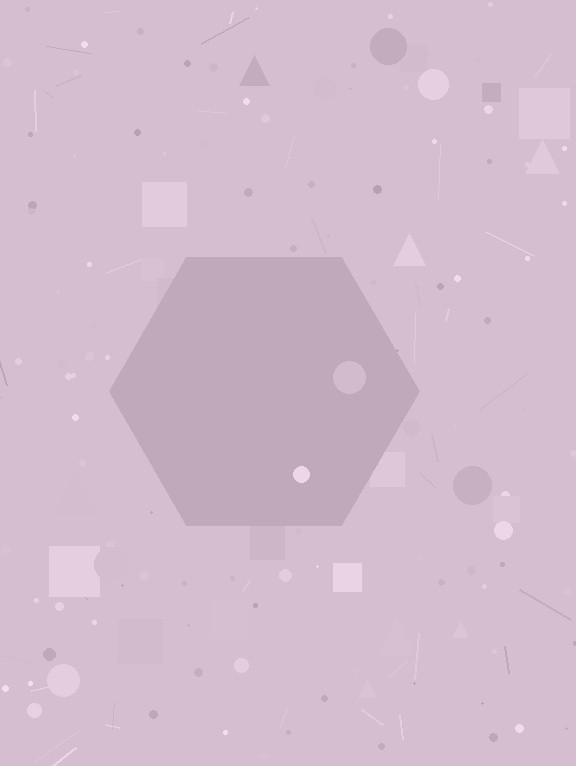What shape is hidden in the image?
A hexagon is hidden in the image.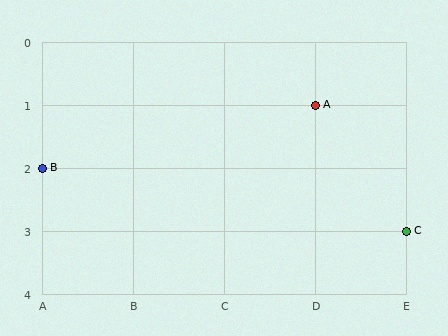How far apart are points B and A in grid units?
Points B and A are 3 columns and 1 row apart (about 3.2 grid units diagonally).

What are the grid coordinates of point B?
Point B is at grid coordinates (A, 2).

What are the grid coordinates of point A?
Point A is at grid coordinates (D, 1).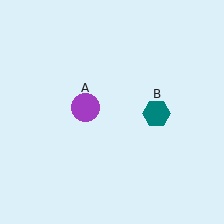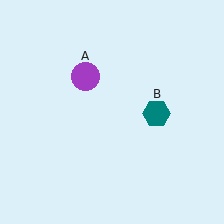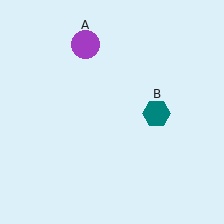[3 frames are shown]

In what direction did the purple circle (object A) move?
The purple circle (object A) moved up.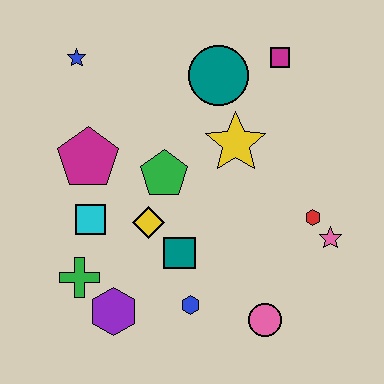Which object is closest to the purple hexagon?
The green cross is closest to the purple hexagon.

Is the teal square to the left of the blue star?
No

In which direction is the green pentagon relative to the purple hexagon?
The green pentagon is above the purple hexagon.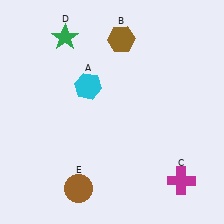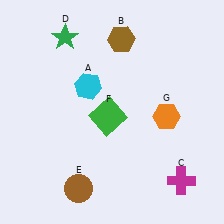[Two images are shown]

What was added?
A green square (F), an orange hexagon (G) were added in Image 2.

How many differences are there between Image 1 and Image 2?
There are 2 differences between the two images.